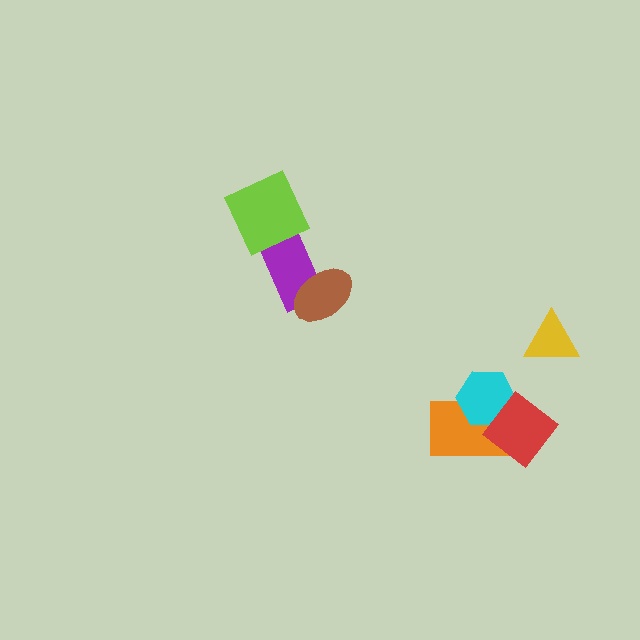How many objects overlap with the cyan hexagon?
2 objects overlap with the cyan hexagon.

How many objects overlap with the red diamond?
2 objects overlap with the red diamond.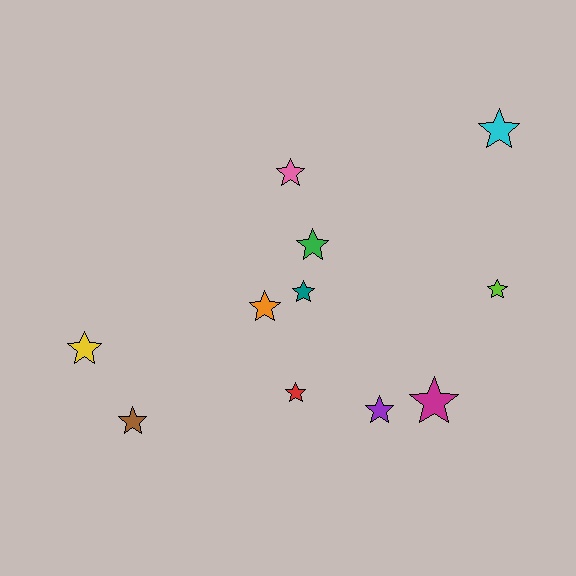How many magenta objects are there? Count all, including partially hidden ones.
There is 1 magenta object.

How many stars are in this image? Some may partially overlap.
There are 11 stars.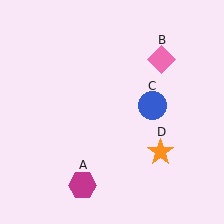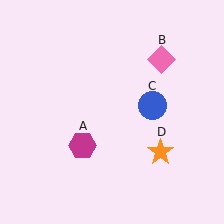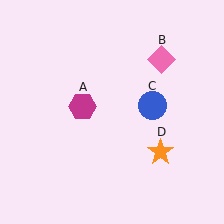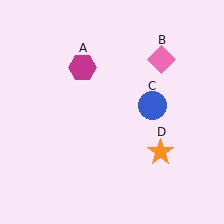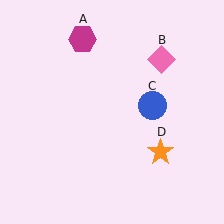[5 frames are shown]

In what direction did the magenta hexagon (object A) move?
The magenta hexagon (object A) moved up.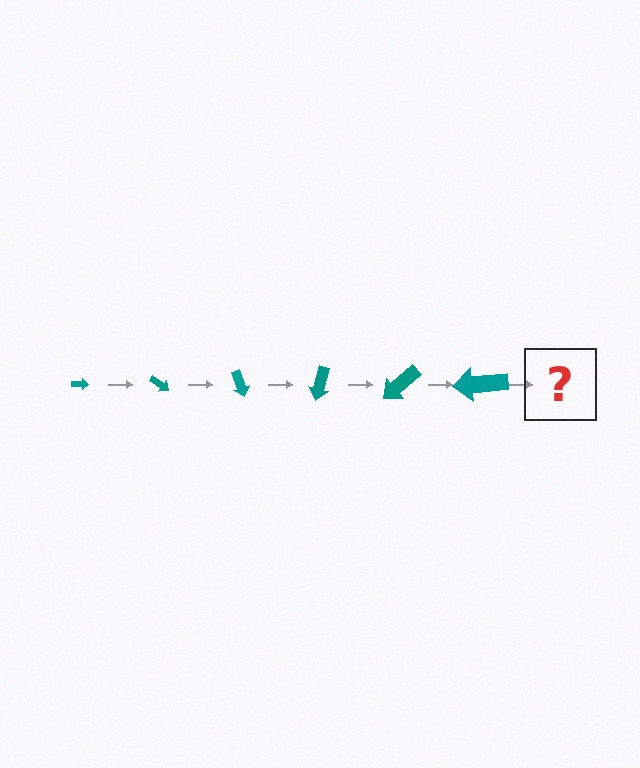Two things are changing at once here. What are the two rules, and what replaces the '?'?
The two rules are that the arrow grows larger each step and it rotates 35 degrees each step. The '?' should be an arrow, larger than the previous one and rotated 210 degrees from the start.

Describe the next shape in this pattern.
It should be an arrow, larger than the previous one and rotated 210 degrees from the start.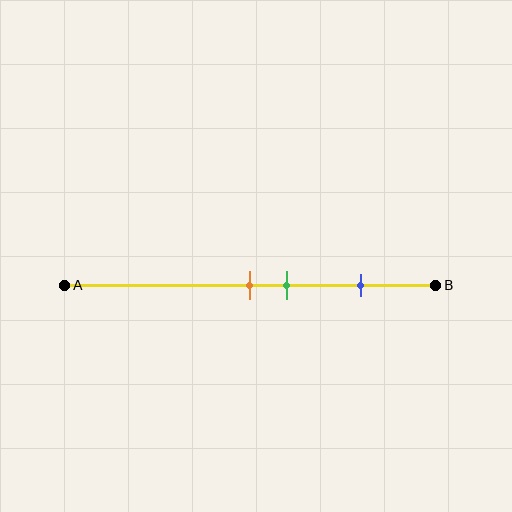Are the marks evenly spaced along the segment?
No, the marks are not evenly spaced.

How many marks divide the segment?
There are 3 marks dividing the segment.